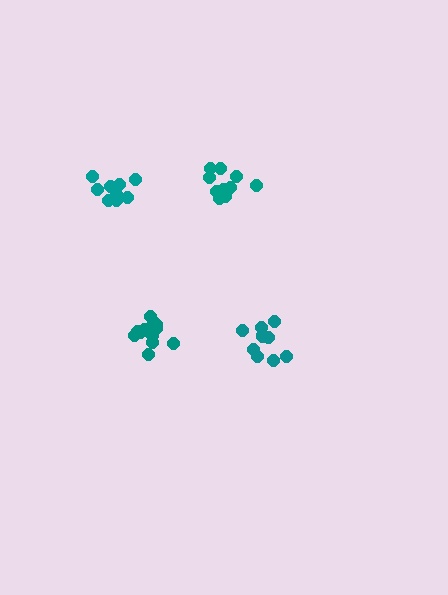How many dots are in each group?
Group 1: 11 dots, Group 2: 10 dots, Group 3: 15 dots, Group 4: 10 dots (46 total).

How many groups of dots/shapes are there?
There are 4 groups.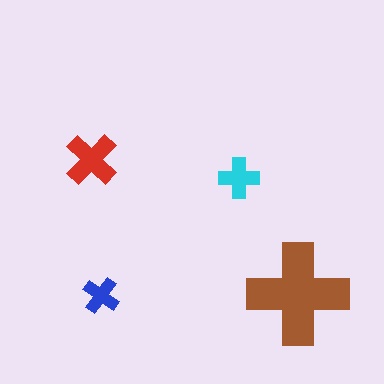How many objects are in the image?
There are 4 objects in the image.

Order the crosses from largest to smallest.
the brown one, the red one, the cyan one, the blue one.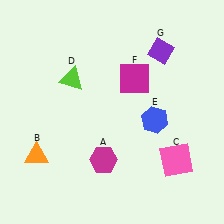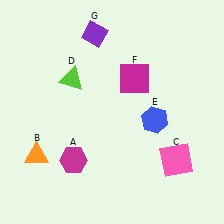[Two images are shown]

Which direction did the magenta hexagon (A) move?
The magenta hexagon (A) moved left.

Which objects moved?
The objects that moved are: the magenta hexagon (A), the purple diamond (G).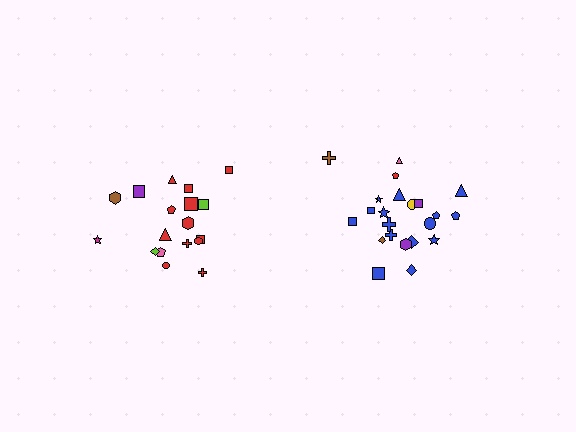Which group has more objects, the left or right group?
The right group.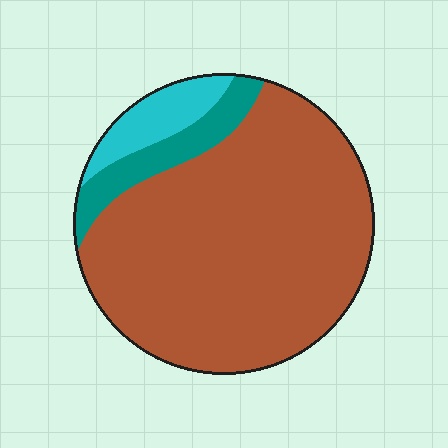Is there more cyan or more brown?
Brown.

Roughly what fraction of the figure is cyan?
Cyan takes up about one tenth (1/10) of the figure.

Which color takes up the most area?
Brown, at roughly 80%.